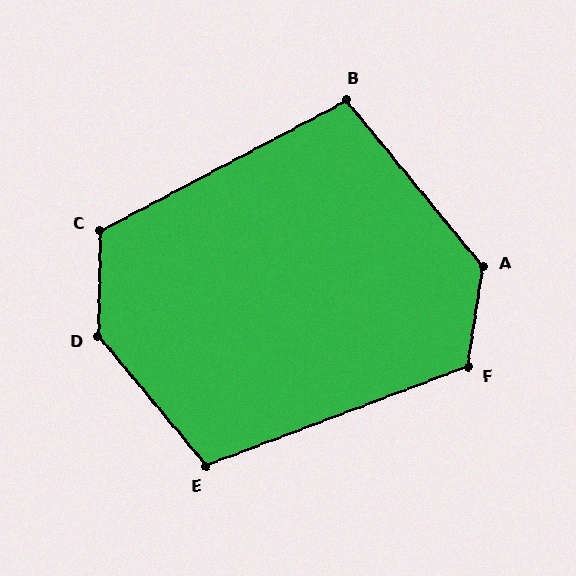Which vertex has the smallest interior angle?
B, at approximately 102 degrees.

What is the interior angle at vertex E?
Approximately 109 degrees (obtuse).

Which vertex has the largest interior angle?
D, at approximately 139 degrees.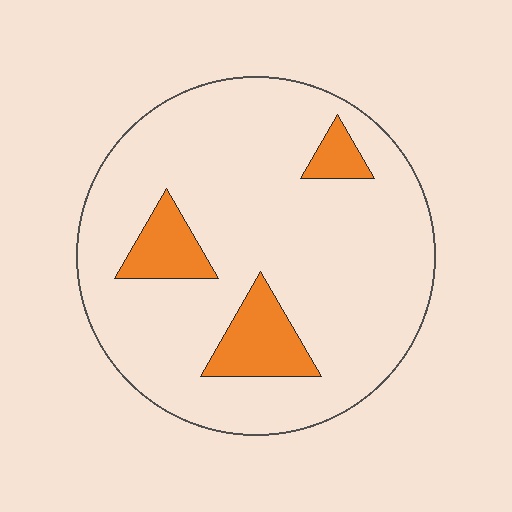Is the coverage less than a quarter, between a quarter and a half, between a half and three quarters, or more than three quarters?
Less than a quarter.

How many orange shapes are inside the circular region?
3.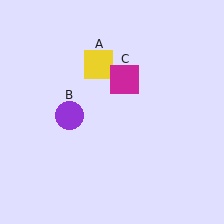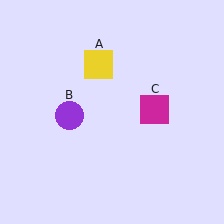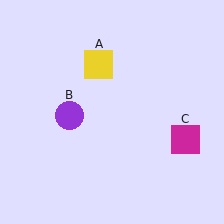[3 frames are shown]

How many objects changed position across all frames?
1 object changed position: magenta square (object C).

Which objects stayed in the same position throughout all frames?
Yellow square (object A) and purple circle (object B) remained stationary.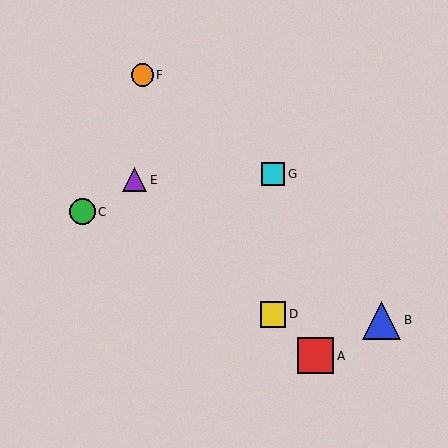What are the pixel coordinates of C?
Object C is at (82, 212).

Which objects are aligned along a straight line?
Objects A, D, E are aligned along a straight line.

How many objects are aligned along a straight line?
3 objects (A, D, E) are aligned along a straight line.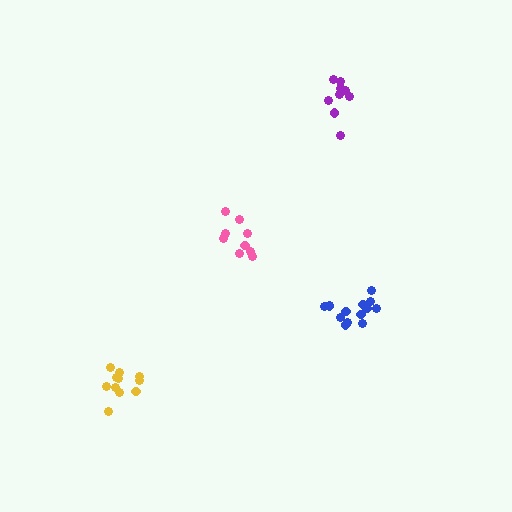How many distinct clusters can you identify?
There are 4 distinct clusters.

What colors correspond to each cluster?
The clusters are colored: pink, blue, purple, yellow.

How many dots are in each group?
Group 1: 9 dots, Group 2: 14 dots, Group 3: 9 dots, Group 4: 11 dots (43 total).